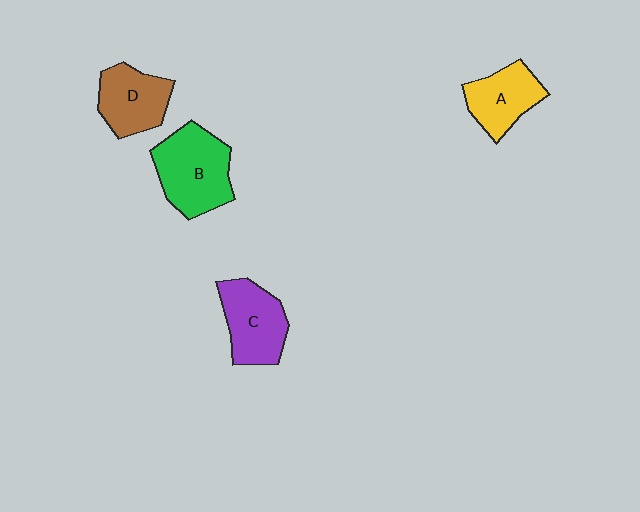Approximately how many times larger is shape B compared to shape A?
Approximately 1.4 times.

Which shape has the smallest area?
Shape A (yellow).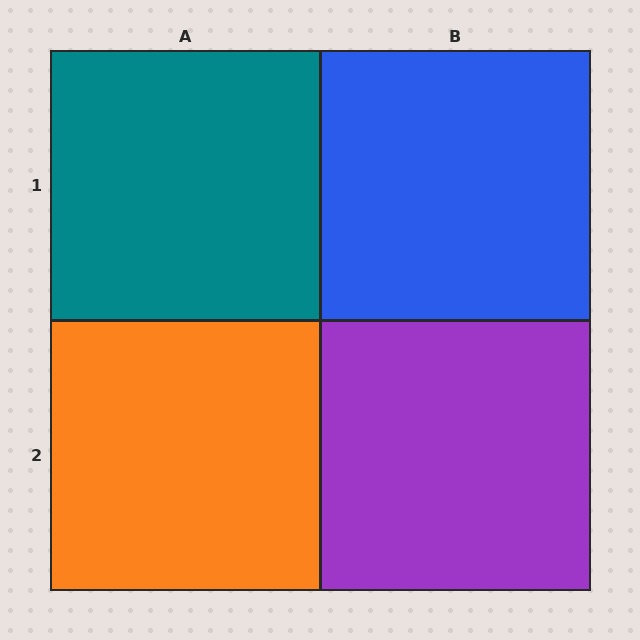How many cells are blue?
1 cell is blue.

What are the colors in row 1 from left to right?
Teal, blue.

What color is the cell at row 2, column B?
Purple.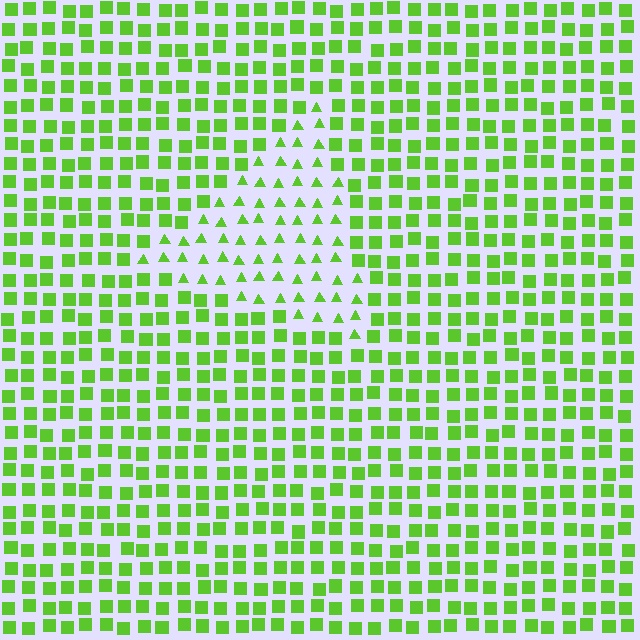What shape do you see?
I see a triangle.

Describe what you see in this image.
The image is filled with small lime elements arranged in a uniform grid. A triangle-shaped region contains triangles, while the surrounding area contains squares. The boundary is defined purely by the change in element shape.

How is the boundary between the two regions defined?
The boundary is defined by a change in element shape: triangles inside vs. squares outside. All elements share the same color and spacing.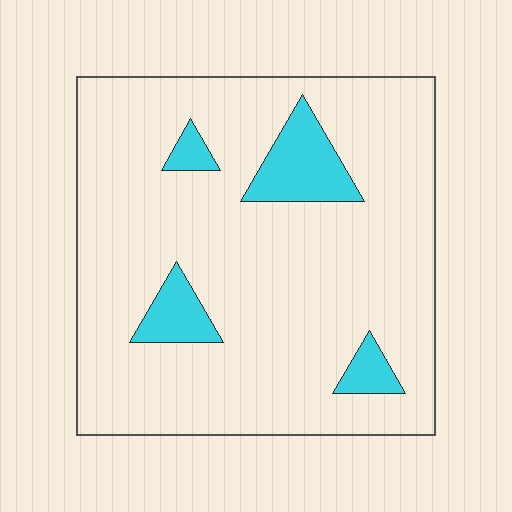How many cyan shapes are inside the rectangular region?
4.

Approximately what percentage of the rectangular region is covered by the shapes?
Approximately 10%.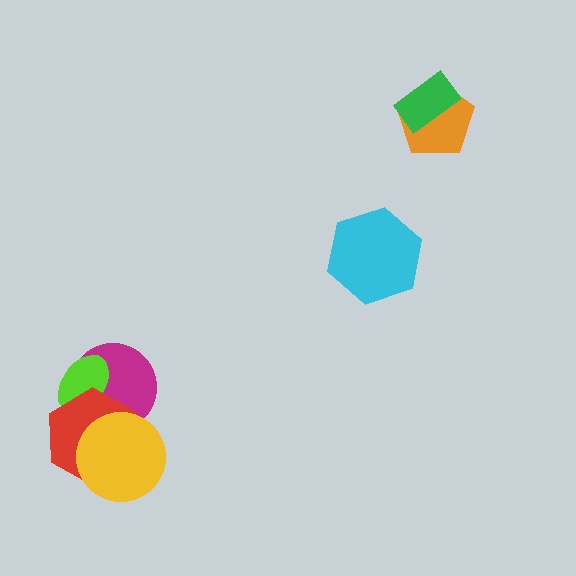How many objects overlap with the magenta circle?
3 objects overlap with the magenta circle.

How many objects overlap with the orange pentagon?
1 object overlaps with the orange pentagon.